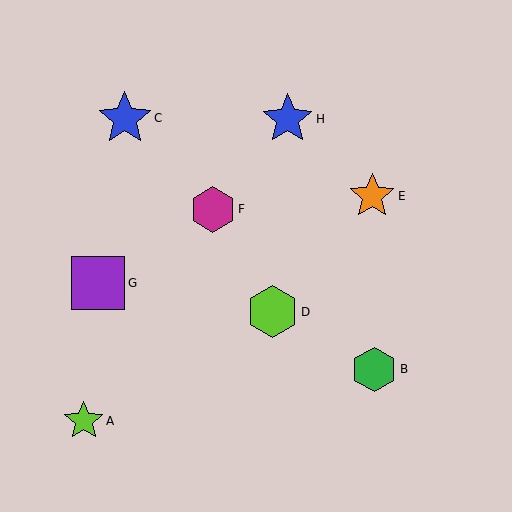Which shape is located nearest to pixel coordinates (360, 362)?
The green hexagon (labeled B) at (374, 369) is nearest to that location.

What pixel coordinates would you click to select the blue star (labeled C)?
Click at (125, 119) to select the blue star C.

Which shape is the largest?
The blue star (labeled C) is the largest.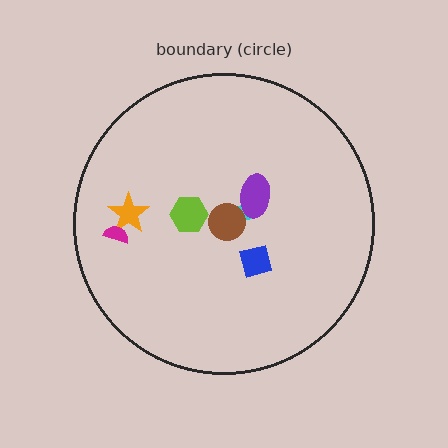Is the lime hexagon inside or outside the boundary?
Inside.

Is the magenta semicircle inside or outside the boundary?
Inside.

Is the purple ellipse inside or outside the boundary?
Inside.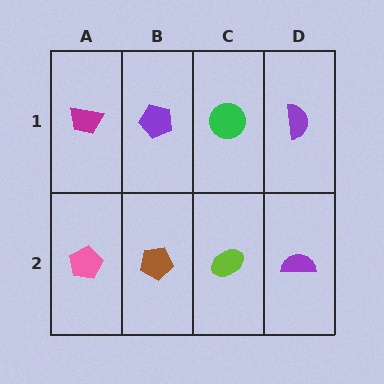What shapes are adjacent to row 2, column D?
A purple semicircle (row 1, column D), a lime ellipse (row 2, column C).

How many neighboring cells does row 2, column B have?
3.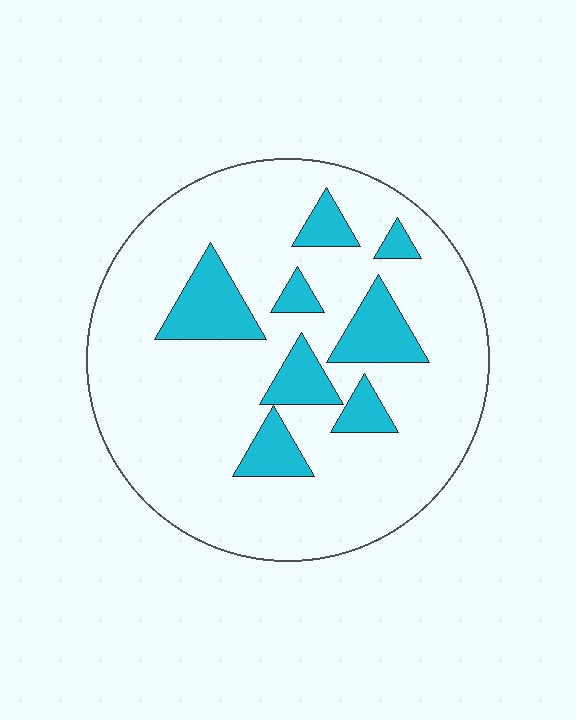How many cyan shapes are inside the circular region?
8.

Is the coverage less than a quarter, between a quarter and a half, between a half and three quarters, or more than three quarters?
Less than a quarter.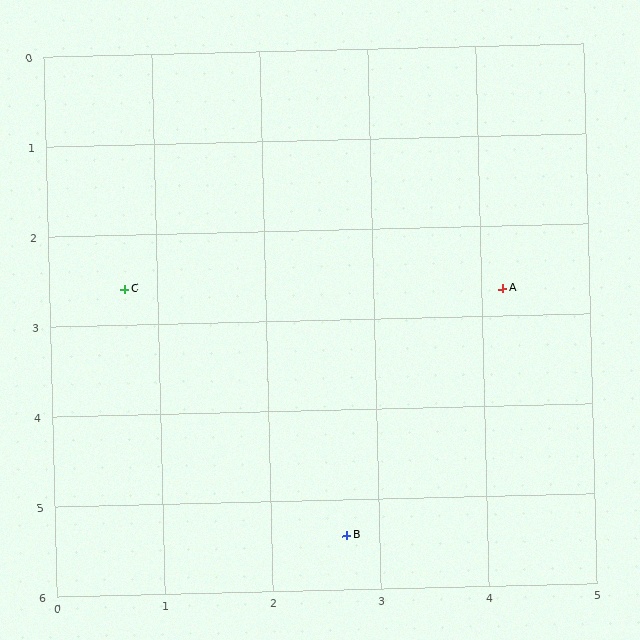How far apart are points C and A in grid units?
Points C and A are about 3.5 grid units apart.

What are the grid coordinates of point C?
Point C is at approximately (0.7, 2.6).